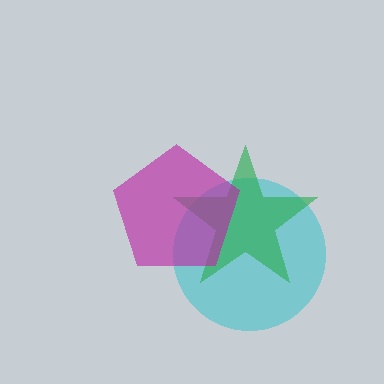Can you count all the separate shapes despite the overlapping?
Yes, there are 3 separate shapes.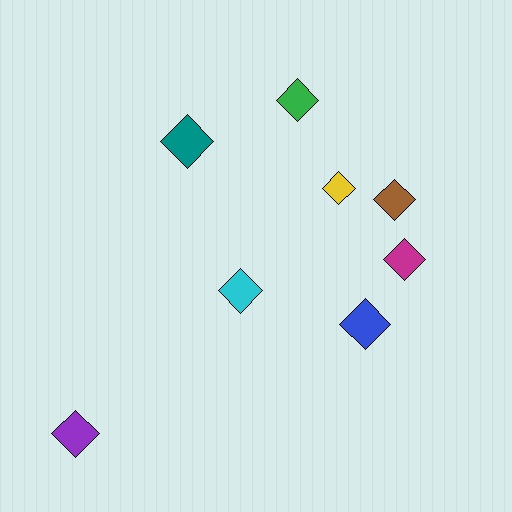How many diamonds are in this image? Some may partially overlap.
There are 8 diamonds.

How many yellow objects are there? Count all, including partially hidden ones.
There is 1 yellow object.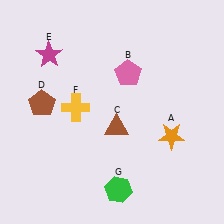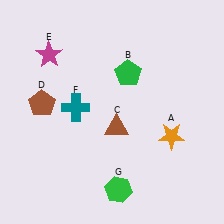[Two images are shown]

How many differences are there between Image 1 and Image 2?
There are 2 differences between the two images.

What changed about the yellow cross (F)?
In Image 1, F is yellow. In Image 2, it changed to teal.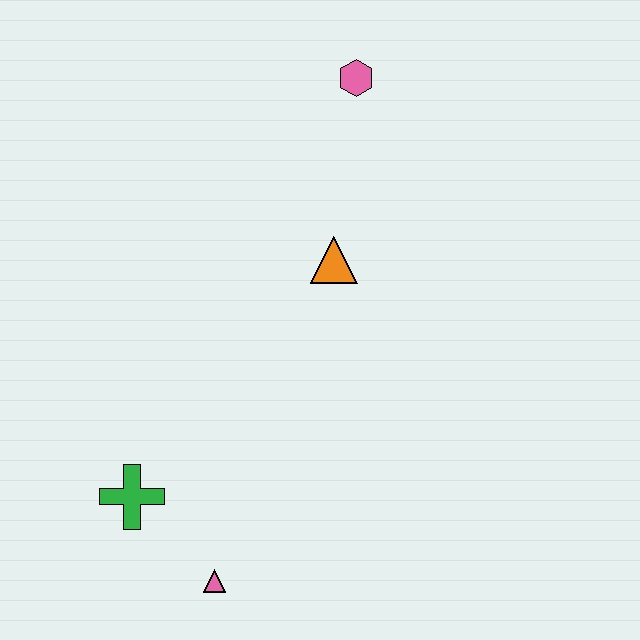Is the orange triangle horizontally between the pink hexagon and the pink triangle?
Yes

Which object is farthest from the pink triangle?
The pink hexagon is farthest from the pink triangle.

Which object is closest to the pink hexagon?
The orange triangle is closest to the pink hexagon.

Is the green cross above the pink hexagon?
No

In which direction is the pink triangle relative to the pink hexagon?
The pink triangle is below the pink hexagon.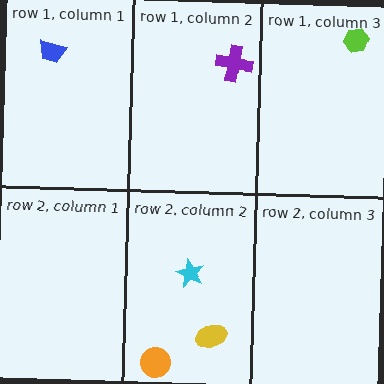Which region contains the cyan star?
The row 2, column 2 region.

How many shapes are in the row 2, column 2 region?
3.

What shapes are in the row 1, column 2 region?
The purple cross.